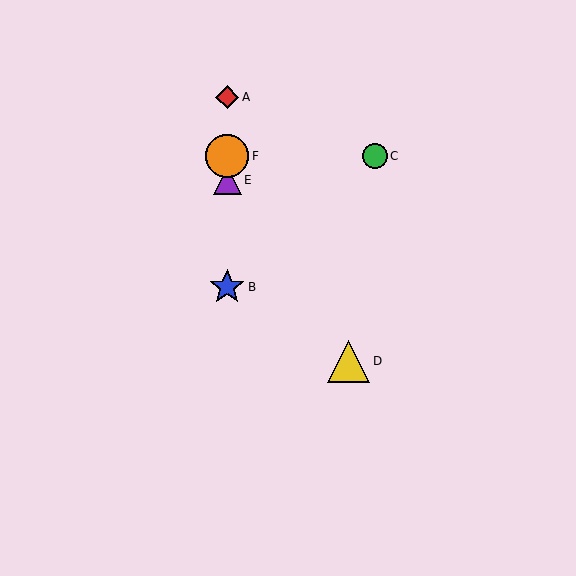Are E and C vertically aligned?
No, E is at x≈227 and C is at x≈375.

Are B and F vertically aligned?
Yes, both are at x≈227.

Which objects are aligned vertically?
Objects A, B, E, F are aligned vertically.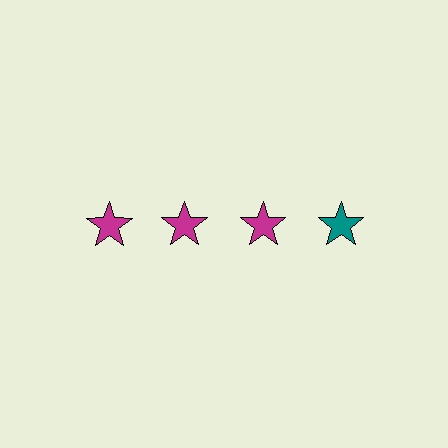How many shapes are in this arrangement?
There are 4 shapes arranged in a grid pattern.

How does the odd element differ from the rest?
It has a different color: teal instead of magenta.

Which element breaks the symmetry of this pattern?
The teal star in the top row, second from right column breaks the symmetry. All other shapes are magenta stars.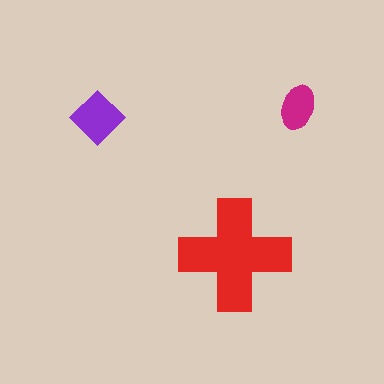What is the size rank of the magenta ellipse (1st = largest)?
3rd.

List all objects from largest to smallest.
The red cross, the purple diamond, the magenta ellipse.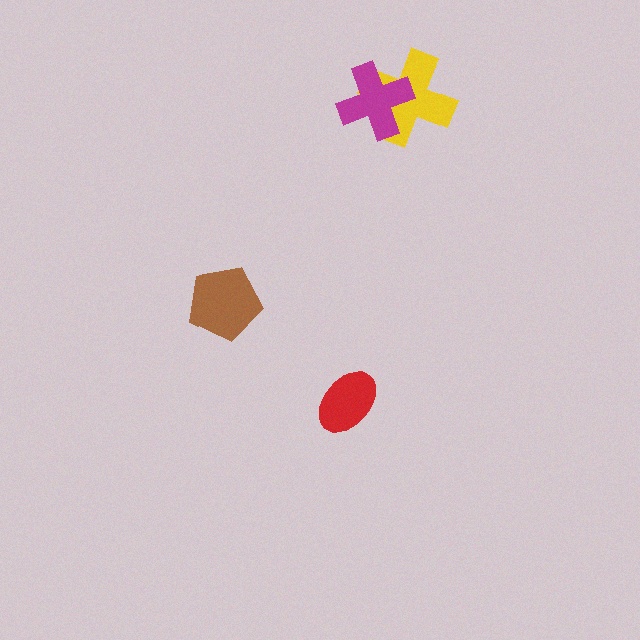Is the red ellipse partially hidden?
No, no other shape covers it.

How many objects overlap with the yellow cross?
1 object overlaps with the yellow cross.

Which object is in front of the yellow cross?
The magenta cross is in front of the yellow cross.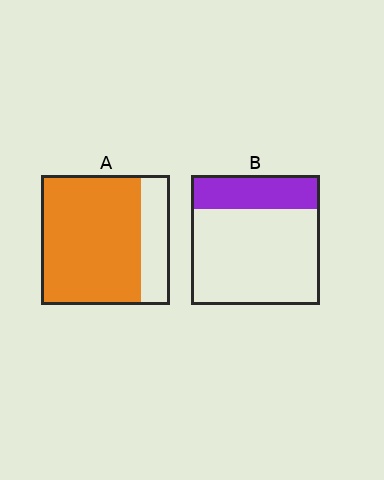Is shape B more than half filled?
No.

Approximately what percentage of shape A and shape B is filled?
A is approximately 80% and B is approximately 25%.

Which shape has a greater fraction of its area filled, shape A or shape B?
Shape A.